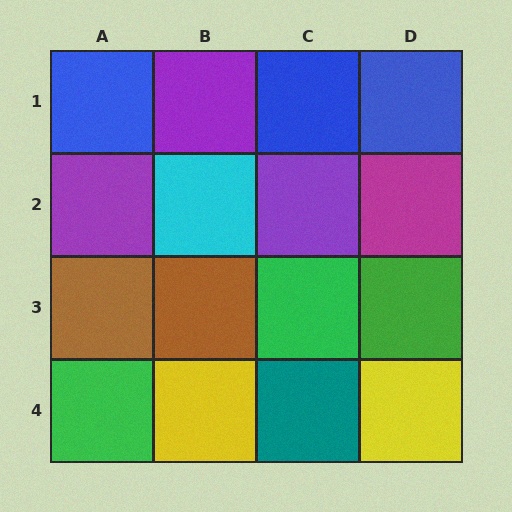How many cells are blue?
3 cells are blue.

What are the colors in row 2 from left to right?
Purple, cyan, purple, magenta.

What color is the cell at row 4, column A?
Green.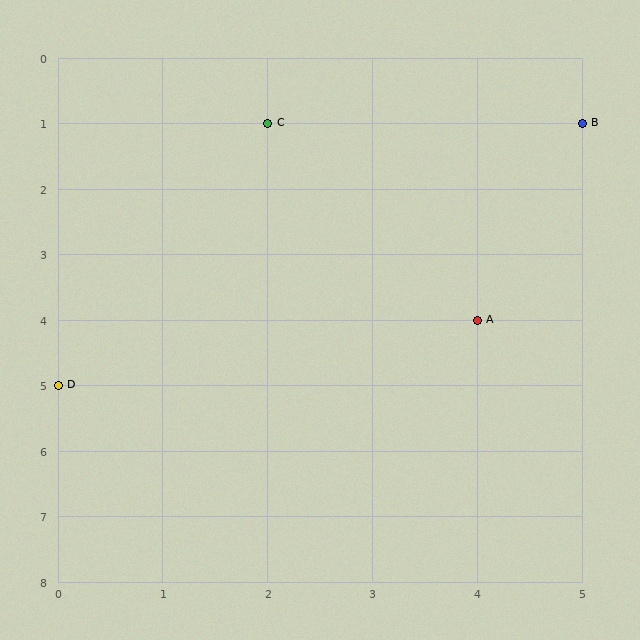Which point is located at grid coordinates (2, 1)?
Point C is at (2, 1).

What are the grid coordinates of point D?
Point D is at grid coordinates (0, 5).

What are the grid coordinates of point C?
Point C is at grid coordinates (2, 1).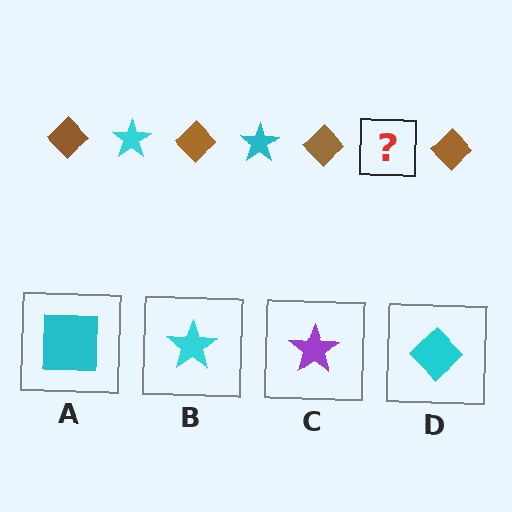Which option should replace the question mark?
Option B.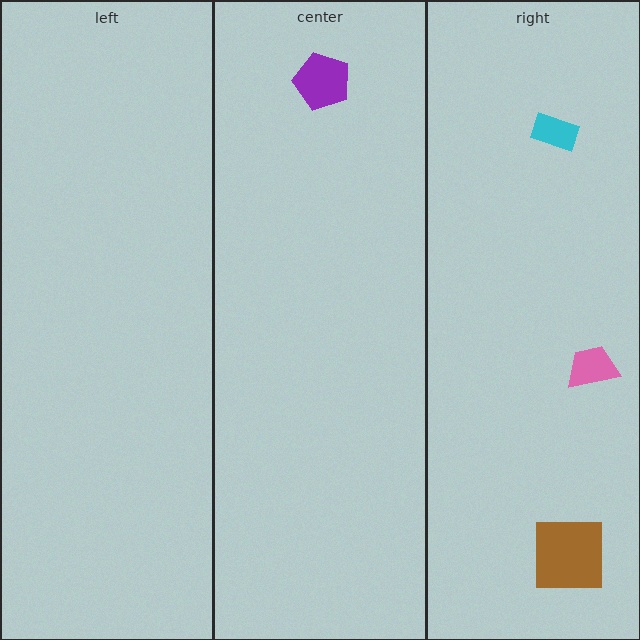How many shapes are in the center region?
1.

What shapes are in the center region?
The purple pentagon.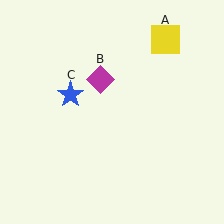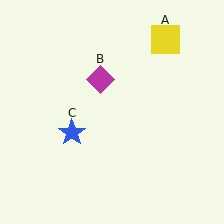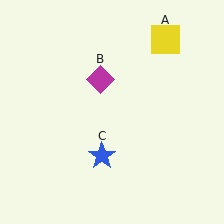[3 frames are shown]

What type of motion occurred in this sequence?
The blue star (object C) rotated counterclockwise around the center of the scene.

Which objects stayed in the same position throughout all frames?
Yellow square (object A) and magenta diamond (object B) remained stationary.